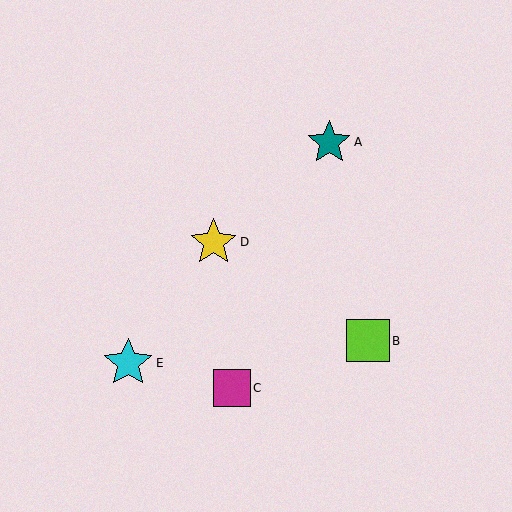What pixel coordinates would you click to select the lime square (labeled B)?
Click at (368, 341) to select the lime square B.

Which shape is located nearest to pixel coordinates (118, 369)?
The cyan star (labeled E) at (128, 363) is nearest to that location.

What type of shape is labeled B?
Shape B is a lime square.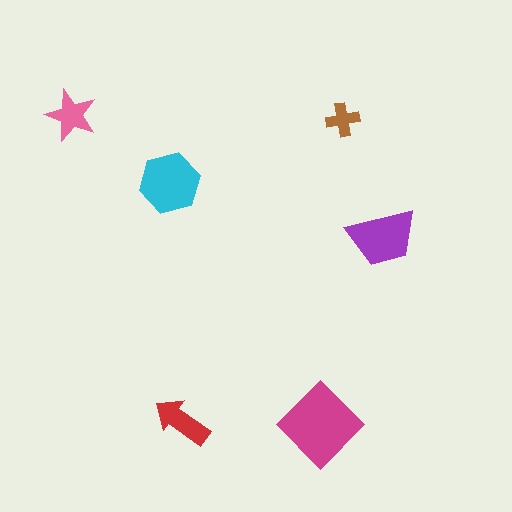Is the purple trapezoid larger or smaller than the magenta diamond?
Smaller.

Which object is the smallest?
The brown cross.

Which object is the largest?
The magenta diamond.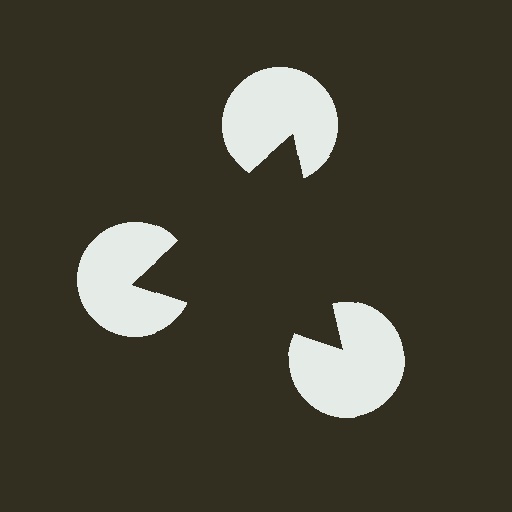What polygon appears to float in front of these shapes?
An illusory triangle — its edges are inferred from the aligned wedge cuts in the pac-man discs, not physically drawn.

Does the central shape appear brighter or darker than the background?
It typically appears slightly darker than the background, even though no actual brightness change is drawn.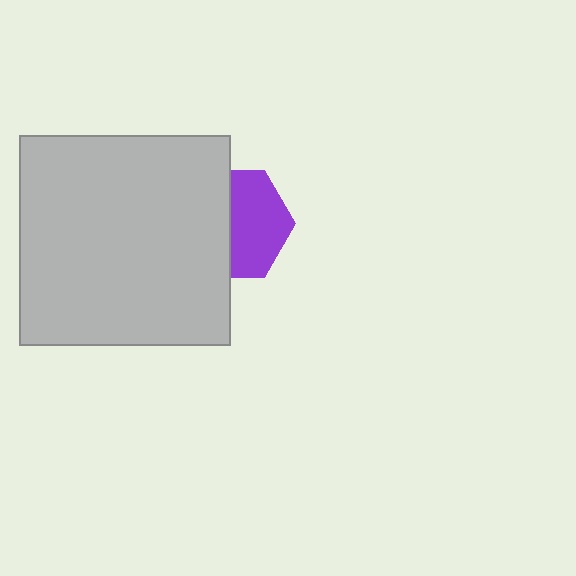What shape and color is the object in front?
The object in front is a light gray square.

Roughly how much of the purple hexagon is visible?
About half of it is visible (roughly 52%).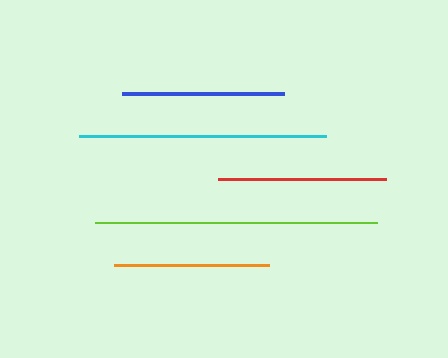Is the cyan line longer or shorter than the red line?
The cyan line is longer than the red line.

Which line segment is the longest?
The lime line is the longest at approximately 282 pixels.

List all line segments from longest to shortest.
From longest to shortest: lime, cyan, red, blue, orange.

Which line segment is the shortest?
The orange line is the shortest at approximately 155 pixels.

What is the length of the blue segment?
The blue segment is approximately 162 pixels long.